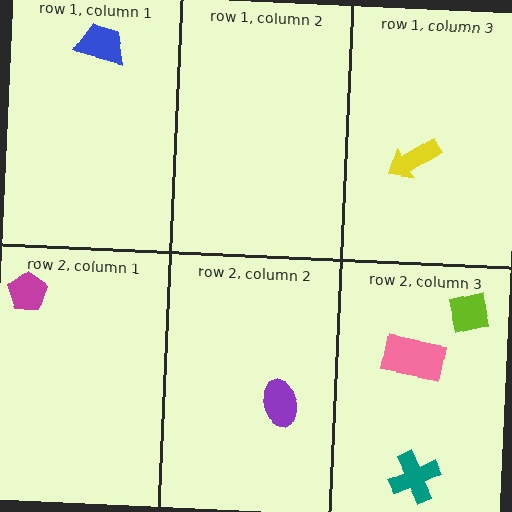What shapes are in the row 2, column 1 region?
The magenta pentagon.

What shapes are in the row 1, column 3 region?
The yellow arrow.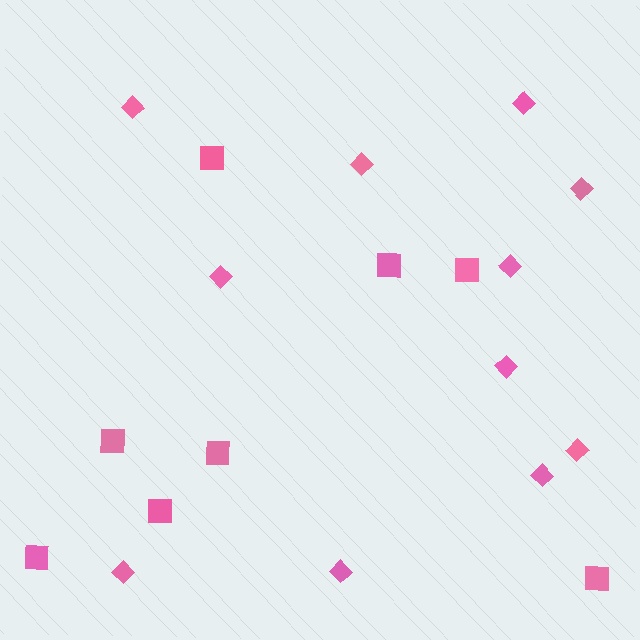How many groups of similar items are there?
There are 2 groups: one group of squares (8) and one group of diamonds (11).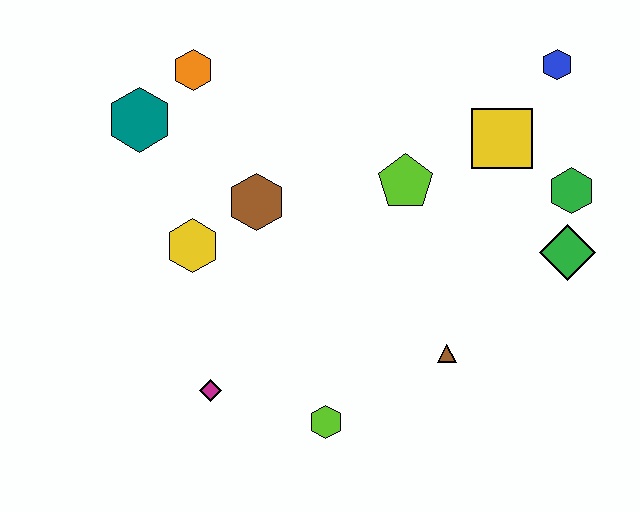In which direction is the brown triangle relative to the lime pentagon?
The brown triangle is below the lime pentagon.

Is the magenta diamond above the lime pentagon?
No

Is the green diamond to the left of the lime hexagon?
No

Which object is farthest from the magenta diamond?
The blue hexagon is farthest from the magenta diamond.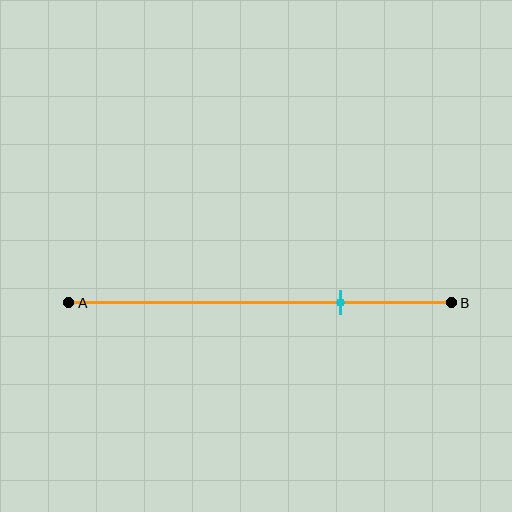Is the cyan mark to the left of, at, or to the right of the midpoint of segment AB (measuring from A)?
The cyan mark is to the right of the midpoint of segment AB.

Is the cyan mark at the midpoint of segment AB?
No, the mark is at about 70% from A, not at the 50% midpoint.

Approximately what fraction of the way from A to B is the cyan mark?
The cyan mark is approximately 70% of the way from A to B.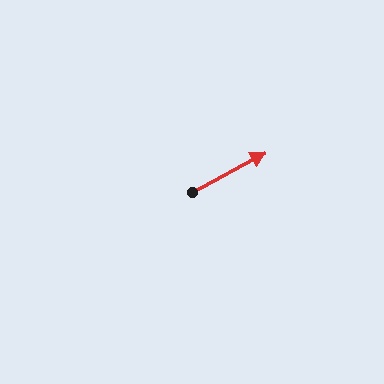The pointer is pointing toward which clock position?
Roughly 2 o'clock.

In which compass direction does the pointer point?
Northeast.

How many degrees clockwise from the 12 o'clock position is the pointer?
Approximately 62 degrees.